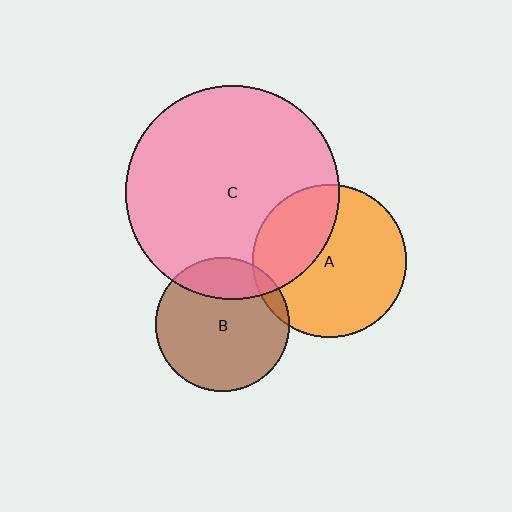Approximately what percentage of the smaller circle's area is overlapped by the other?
Approximately 35%.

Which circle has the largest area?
Circle C (pink).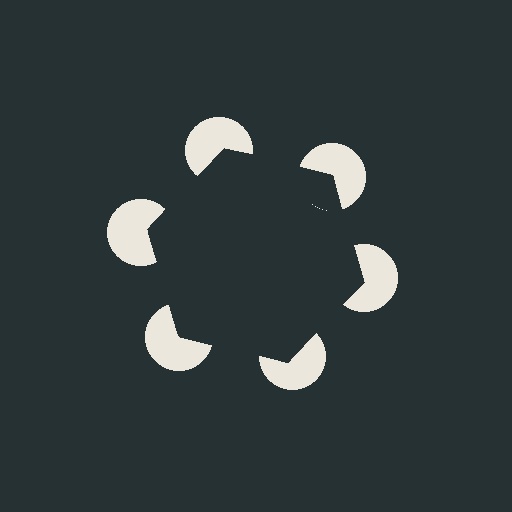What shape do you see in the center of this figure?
An illusory hexagon — its edges are inferred from the aligned wedge cuts in the pac-man discs, not physically drawn.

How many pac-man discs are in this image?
There are 6 — one at each vertex of the illusory hexagon.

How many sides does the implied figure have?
6 sides.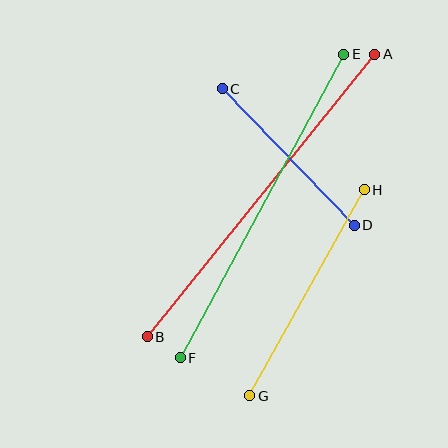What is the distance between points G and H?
The distance is approximately 236 pixels.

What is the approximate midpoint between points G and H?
The midpoint is at approximately (307, 293) pixels.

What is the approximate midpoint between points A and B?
The midpoint is at approximately (261, 195) pixels.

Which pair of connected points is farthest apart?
Points A and B are farthest apart.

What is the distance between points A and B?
The distance is approximately 362 pixels.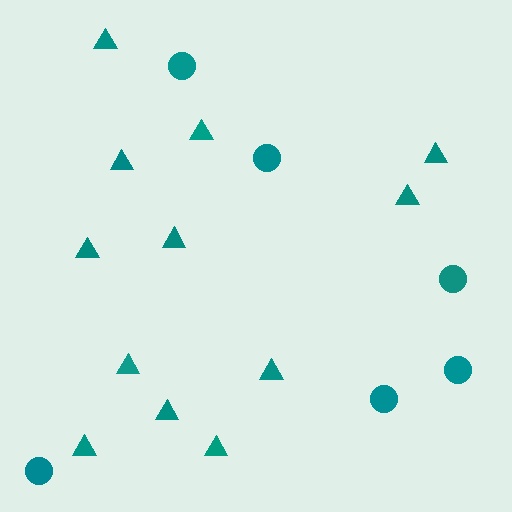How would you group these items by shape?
There are 2 groups: one group of circles (6) and one group of triangles (12).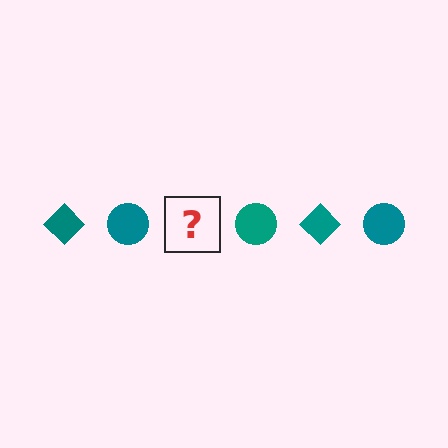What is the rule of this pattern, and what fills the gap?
The rule is that the pattern cycles through diamond, circle shapes in teal. The gap should be filled with a teal diamond.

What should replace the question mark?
The question mark should be replaced with a teal diamond.